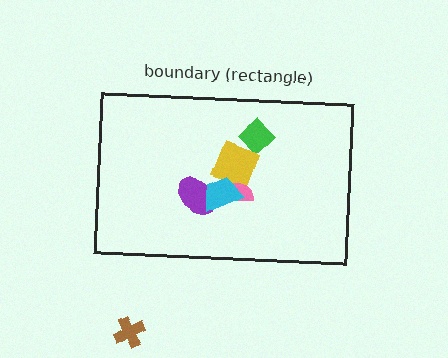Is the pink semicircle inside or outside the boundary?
Inside.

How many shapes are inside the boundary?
5 inside, 1 outside.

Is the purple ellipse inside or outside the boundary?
Inside.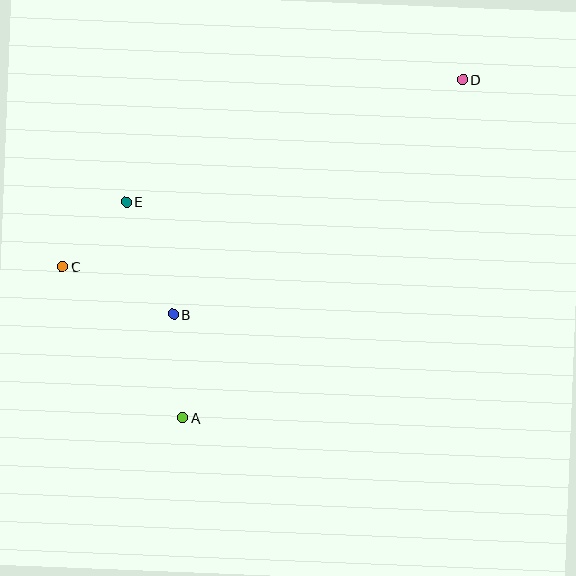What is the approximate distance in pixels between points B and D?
The distance between B and D is approximately 373 pixels.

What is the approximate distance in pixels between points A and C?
The distance between A and C is approximately 193 pixels.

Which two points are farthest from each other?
Points C and D are farthest from each other.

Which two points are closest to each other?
Points C and E are closest to each other.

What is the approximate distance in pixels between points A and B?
The distance between A and B is approximately 104 pixels.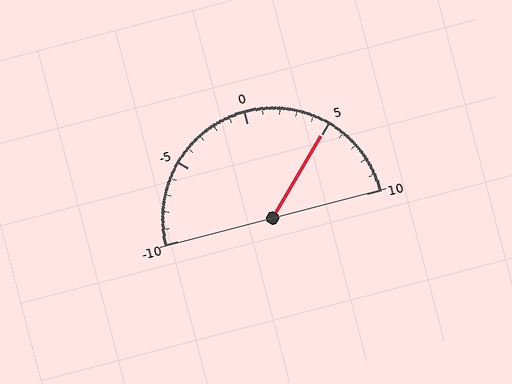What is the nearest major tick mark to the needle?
The nearest major tick mark is 5.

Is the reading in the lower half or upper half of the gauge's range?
The reading is in the upper half of the range (-10 to 10).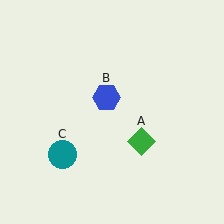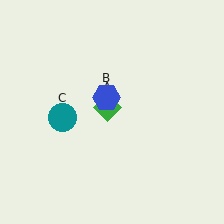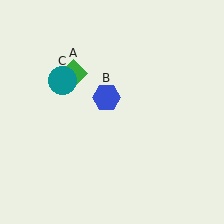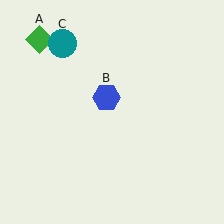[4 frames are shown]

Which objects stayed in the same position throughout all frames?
Blue hexagon (object B) remained stationary.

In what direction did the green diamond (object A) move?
The green diamond (object A) moved up and to the left.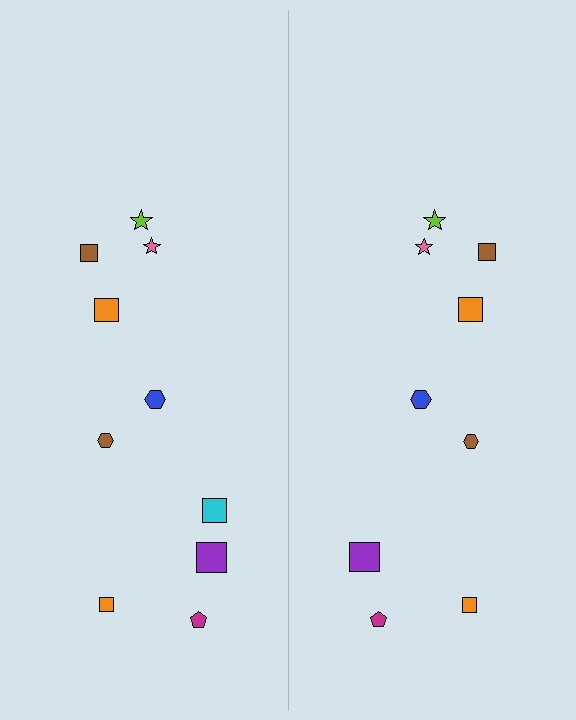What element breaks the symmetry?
A cyan square is missing from the right side.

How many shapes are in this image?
There are 19 shapes in this image.